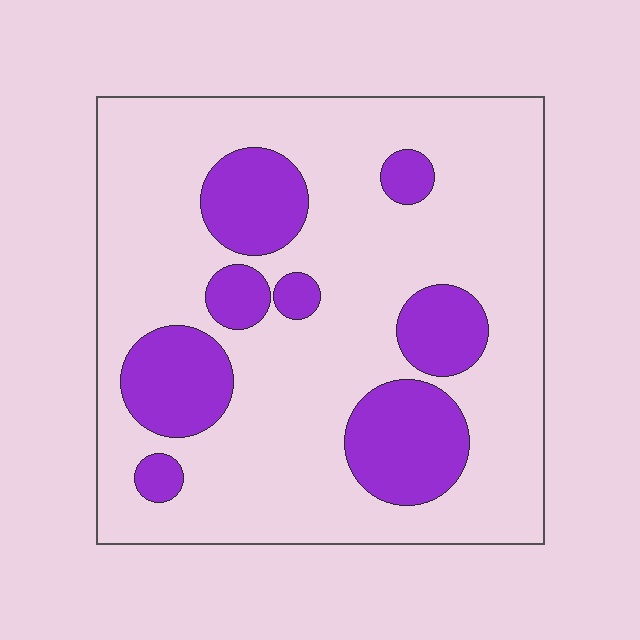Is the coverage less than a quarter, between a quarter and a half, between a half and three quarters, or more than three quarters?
Less than a quarter.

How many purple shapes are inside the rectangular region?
8.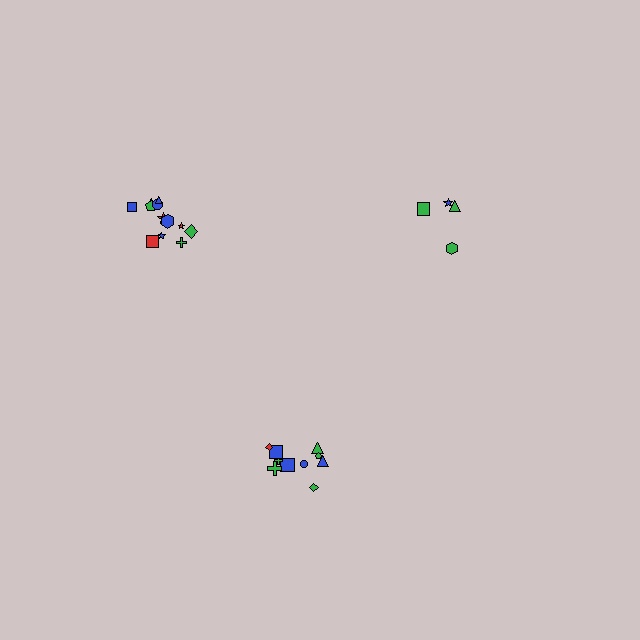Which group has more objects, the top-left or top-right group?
The top-left group.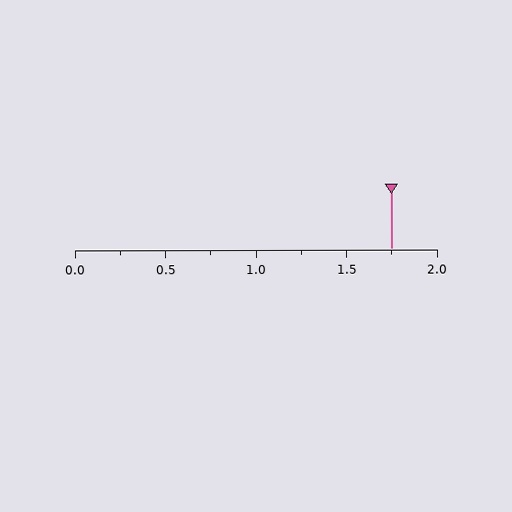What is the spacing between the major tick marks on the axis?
The major ticks are spaced 0.5 apart.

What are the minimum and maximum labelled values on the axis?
The axis runs from 0.0 to 2.0.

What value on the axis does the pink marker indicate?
The marker indicates approximately 1.75.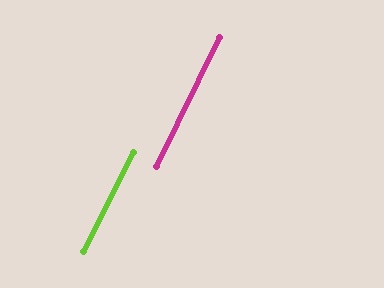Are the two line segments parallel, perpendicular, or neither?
Parallel — their directions differ by only 0.2°.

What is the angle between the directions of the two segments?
Approximately 0 degrees.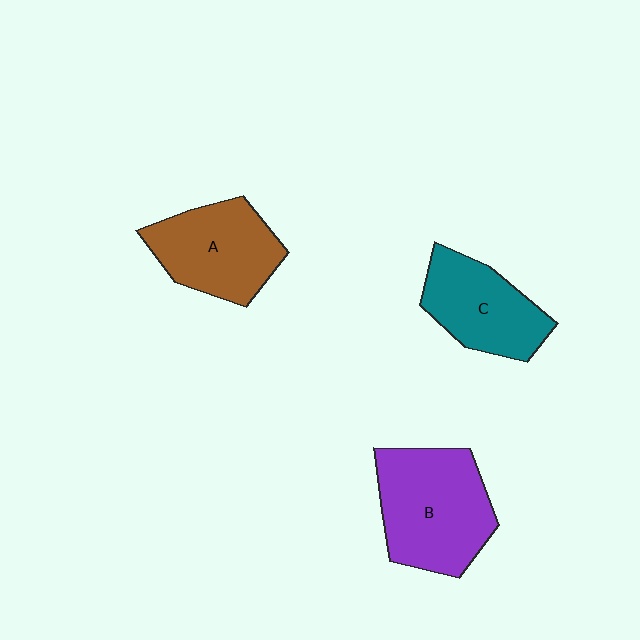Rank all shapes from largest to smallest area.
From largest to smallest: B (purple), A (brown), C (teal).